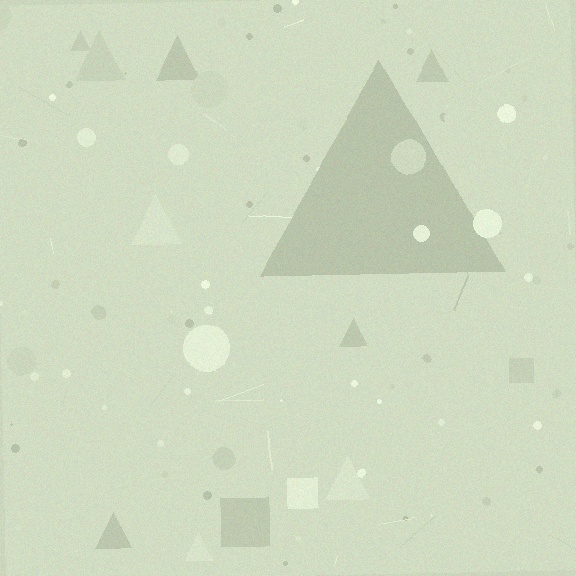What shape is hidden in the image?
A triangle is hidden in the image.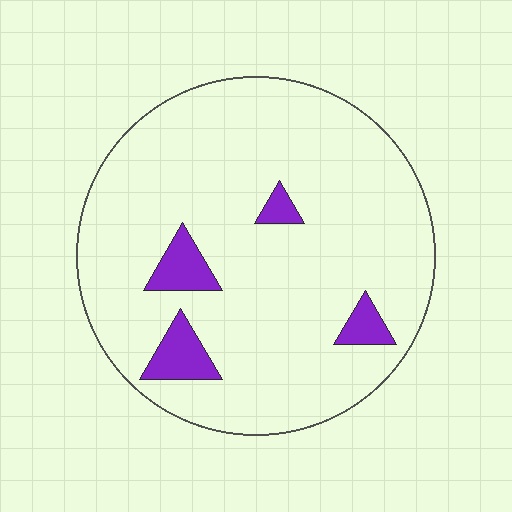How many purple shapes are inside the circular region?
4.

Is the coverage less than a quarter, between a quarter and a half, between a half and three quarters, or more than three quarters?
Less than a quarter.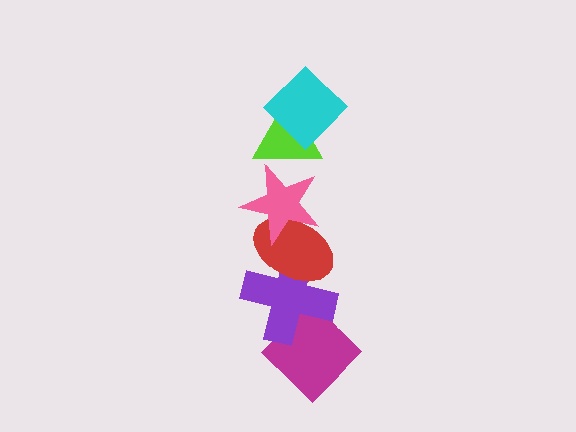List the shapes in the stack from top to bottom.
From top to bottom: the cyan diamond, the lime triangle, the pink star, the red ellipse, the purple cross, the magenta diamond.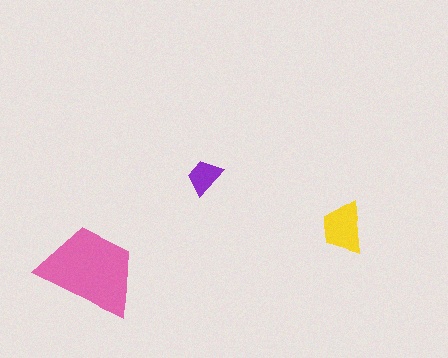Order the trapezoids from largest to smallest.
the pink one, the yellow one, the purple one.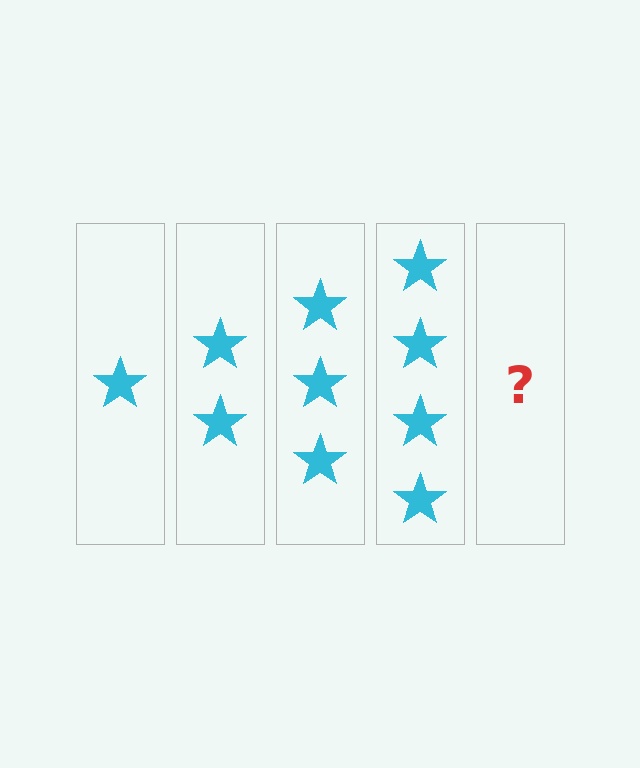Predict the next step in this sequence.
The next step is 5 stars.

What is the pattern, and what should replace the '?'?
The pattern is that each step adds one more star. The '?' should be 5 stars.